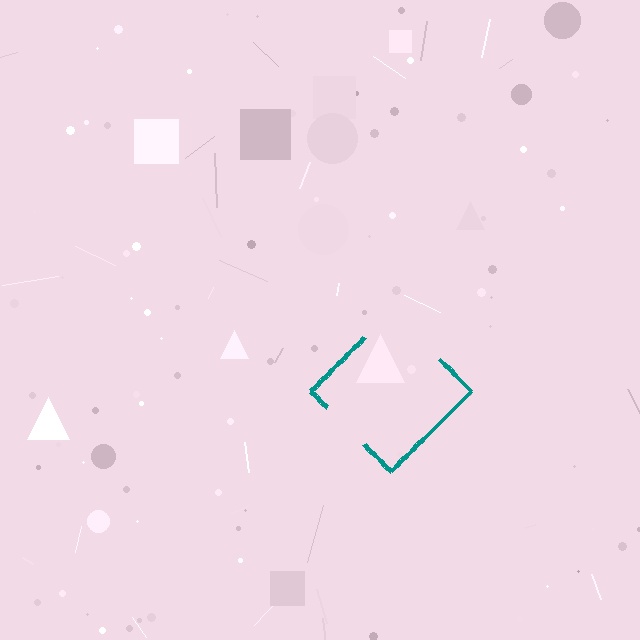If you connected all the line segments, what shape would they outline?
They would outline a diamond.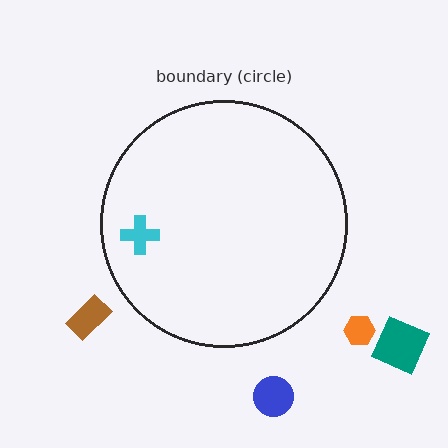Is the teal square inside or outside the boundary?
Outside.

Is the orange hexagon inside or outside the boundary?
Outside.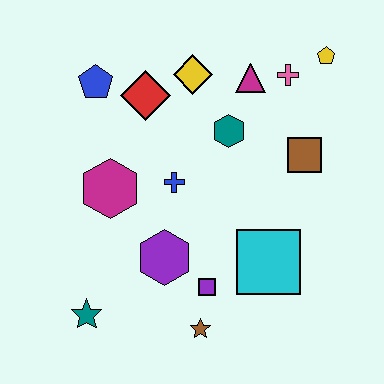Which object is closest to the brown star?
The purple square is closest to the brown star.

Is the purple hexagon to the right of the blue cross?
No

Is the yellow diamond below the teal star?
No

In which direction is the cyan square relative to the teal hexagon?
The cyan square is below the teal hexagon.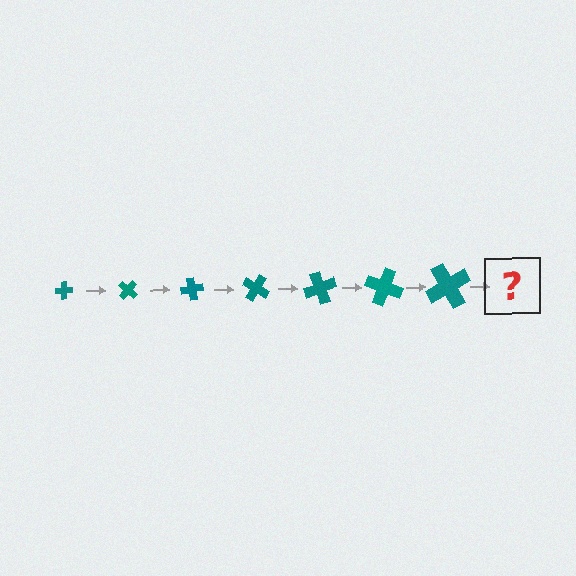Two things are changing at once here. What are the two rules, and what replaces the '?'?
The two rules are that the cross grows larger each step and it rotates 40 degrees each step. The '?' should be a cross, larger than the previous one and rotated 280 degrees from the start.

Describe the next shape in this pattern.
It should be a cross, larger than the previous one and rotated 280 degrees from the start.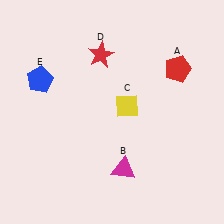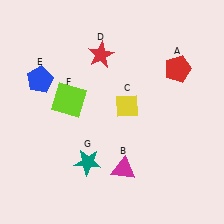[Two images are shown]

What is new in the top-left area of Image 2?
A lime square (F) was added in the top-left area of Image 2.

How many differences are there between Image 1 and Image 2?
There are 2 differences between the two images.